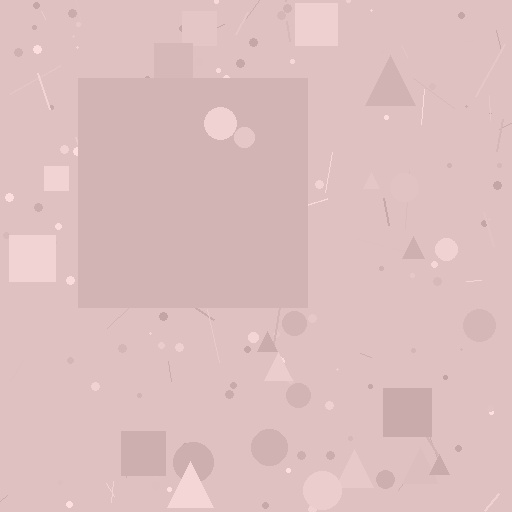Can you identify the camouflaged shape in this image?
The camouflaged shape is a square.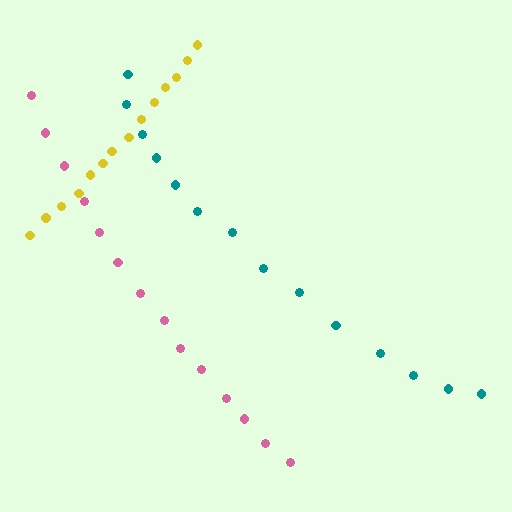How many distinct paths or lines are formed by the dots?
There are 3 distinct paths.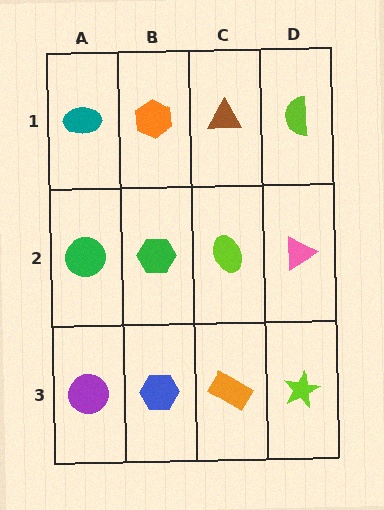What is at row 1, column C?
A brown triangle.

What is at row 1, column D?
A lime semicircle.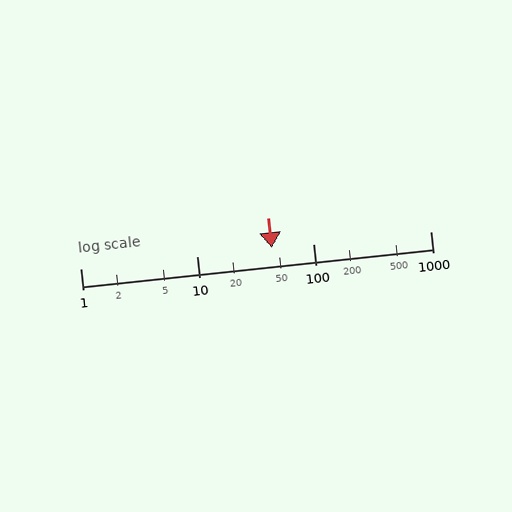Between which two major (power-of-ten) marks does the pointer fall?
The pointer is between 10 and 100.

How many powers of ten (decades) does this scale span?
The scale spans 3 decades, from 1 to 1000.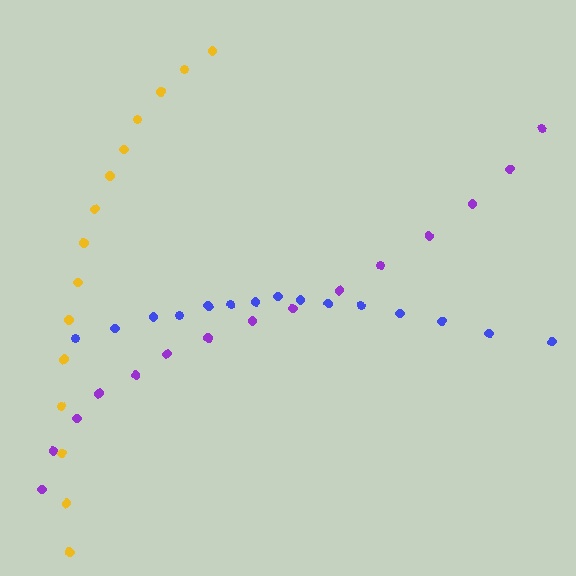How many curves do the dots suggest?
There are 3 distinct paths.